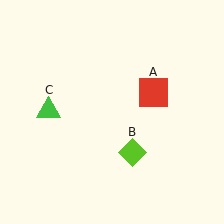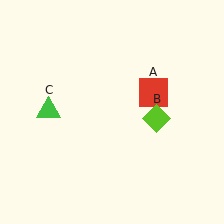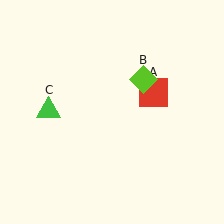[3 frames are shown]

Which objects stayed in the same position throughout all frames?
Red square (object A) and green triangle (object C) remained stationary.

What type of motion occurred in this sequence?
The lime diamond (object B) rotated counterclockwise around the center of the scene.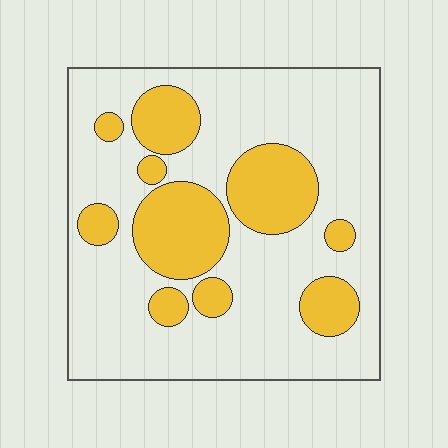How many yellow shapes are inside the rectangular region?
10.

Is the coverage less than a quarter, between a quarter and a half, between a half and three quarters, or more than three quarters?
Between a quarter and a half.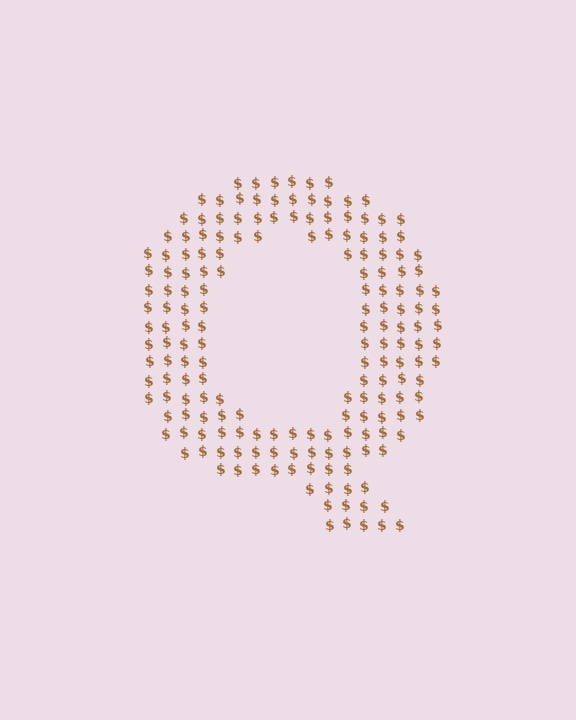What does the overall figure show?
The overall figure shows the letter Q.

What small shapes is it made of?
It is made of small dollar signs.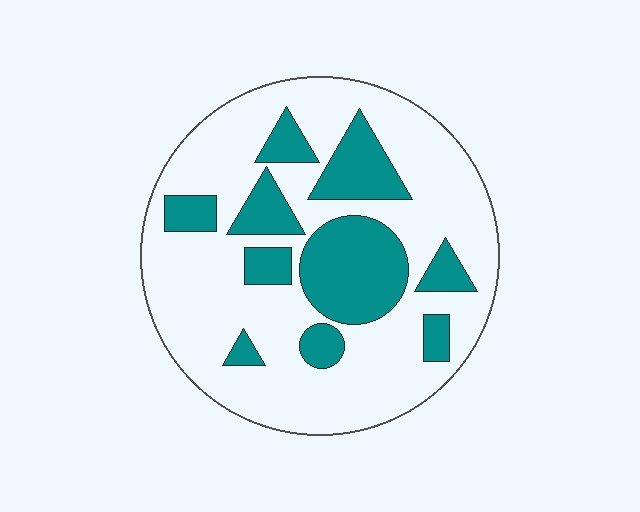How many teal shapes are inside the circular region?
10.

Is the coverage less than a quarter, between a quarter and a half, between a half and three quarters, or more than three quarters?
Between a quarter and a half.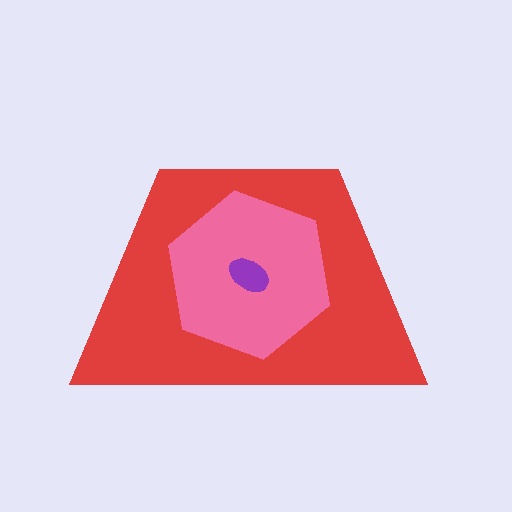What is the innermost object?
The purple ellipse.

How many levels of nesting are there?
3.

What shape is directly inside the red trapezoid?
The pink hexagon.